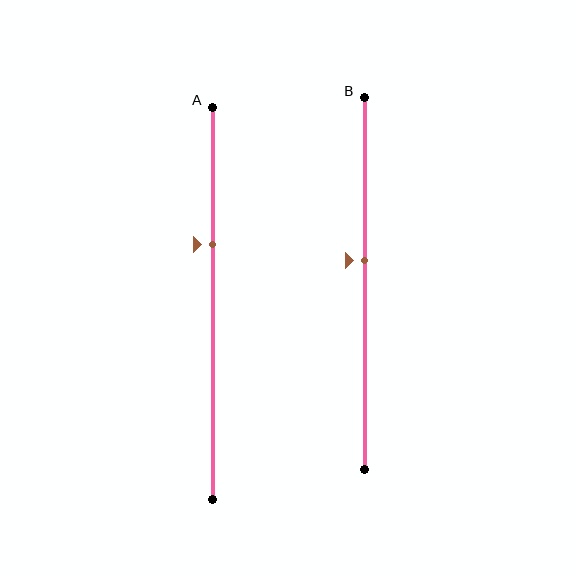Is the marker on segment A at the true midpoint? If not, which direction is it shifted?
No, the marker on segment A is shifted upward by about 15% of the segment length.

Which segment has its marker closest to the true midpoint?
Segment B has its marker closest to the true midpoint.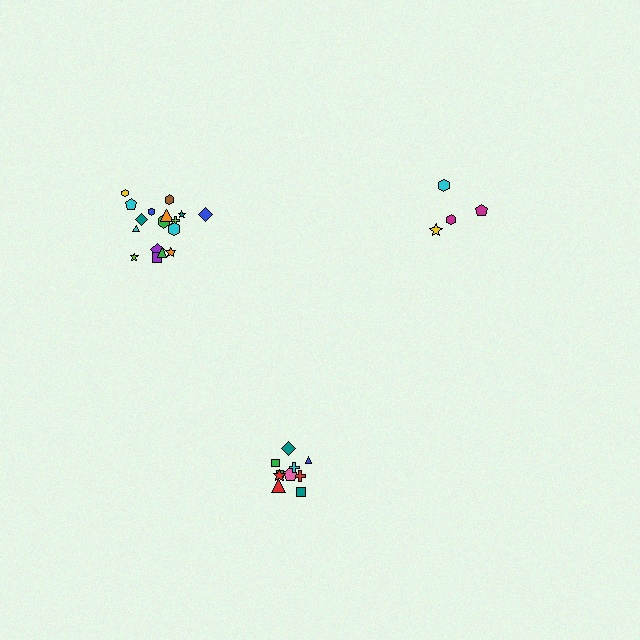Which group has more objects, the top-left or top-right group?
The top-left group.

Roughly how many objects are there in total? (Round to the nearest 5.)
Roughly 30 objects in total.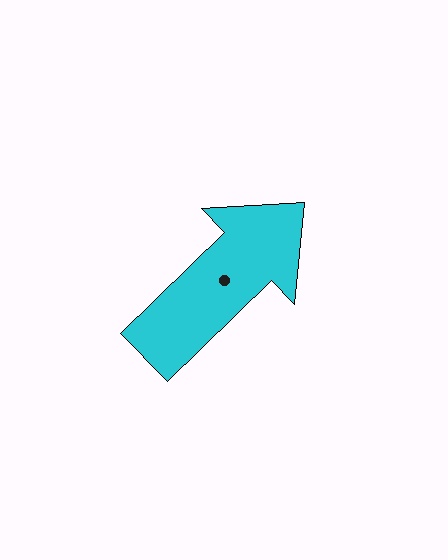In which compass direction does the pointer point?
Northeast.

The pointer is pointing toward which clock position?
Roughly 2 o'clock.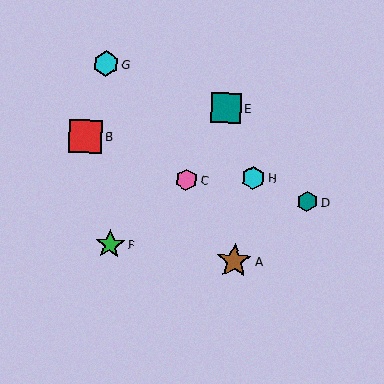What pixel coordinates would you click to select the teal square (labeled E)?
Click at (226, 108) to select the teal square E.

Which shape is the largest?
The brown star (labeled A) is the largest.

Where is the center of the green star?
The center of the green star is at (110, 244).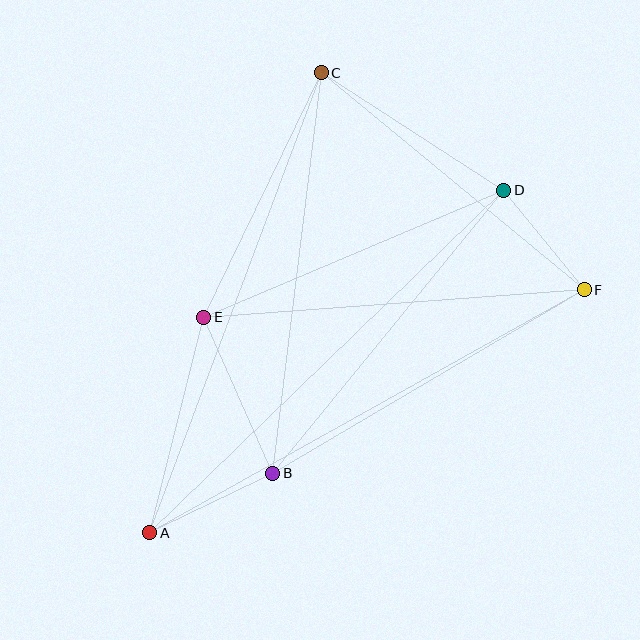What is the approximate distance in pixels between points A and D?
The distance between A and D is approximately 493 pixels.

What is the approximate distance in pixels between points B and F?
The distance between B and F is approximately 361 pixels.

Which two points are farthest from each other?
Points A and F are farthest from each other.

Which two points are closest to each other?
Points D and F are closest to each other.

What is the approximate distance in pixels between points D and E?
The distance between D and E is approximately 326 pixels.